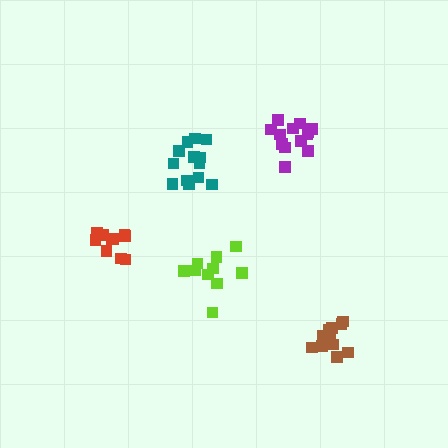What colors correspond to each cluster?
The clusters are colored: purple, red, lime, teal, brown.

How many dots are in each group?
Group 1: 13 dots, Group 2: 10 dots, Group 3: 10 dots, Group 4: 13 dots, Group 5: 11 dots (57 total).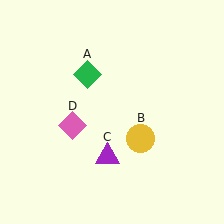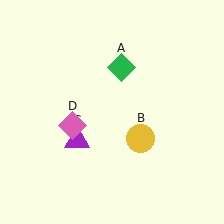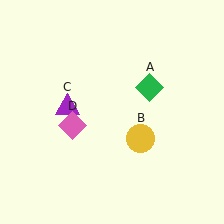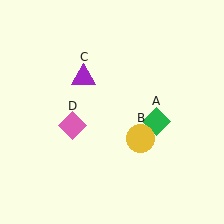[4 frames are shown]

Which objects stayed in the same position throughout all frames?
Yellow circle (object B) and pink diamond (object D) remained stationary.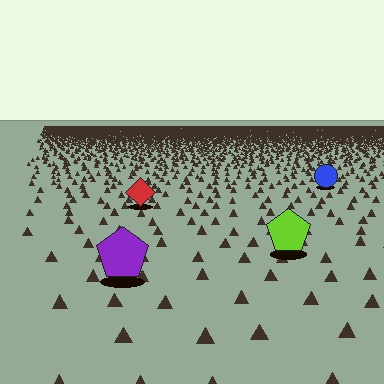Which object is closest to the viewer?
The purple pentagon is closest. The texture marks near it are larger and more spread out.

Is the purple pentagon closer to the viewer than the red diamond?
Yes. The purple pentagon is closer — you can tell from the texture gradient: the ground texture is coarser near it.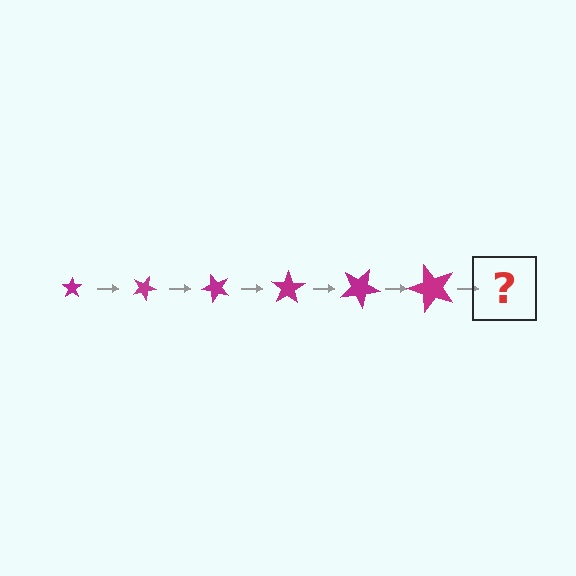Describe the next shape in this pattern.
It should be a star, larger than the previous one and rotated 150 degrees from the start.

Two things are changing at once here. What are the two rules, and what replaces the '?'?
The two rules are that the star grows larger each step and it rotates 25 degrees each step. The '?' should be a star, larger than the previous one and rotated 150 degrees from the start.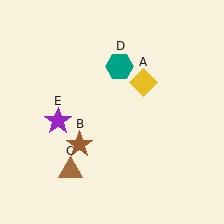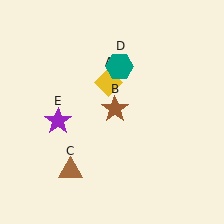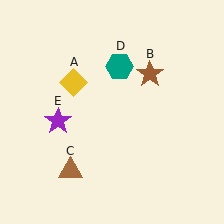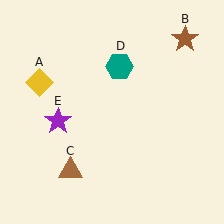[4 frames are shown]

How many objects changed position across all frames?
2 objects changed position: yellow diamond (object A), brown star (object B).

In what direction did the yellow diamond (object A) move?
The yellow diamond (object A) moved left.